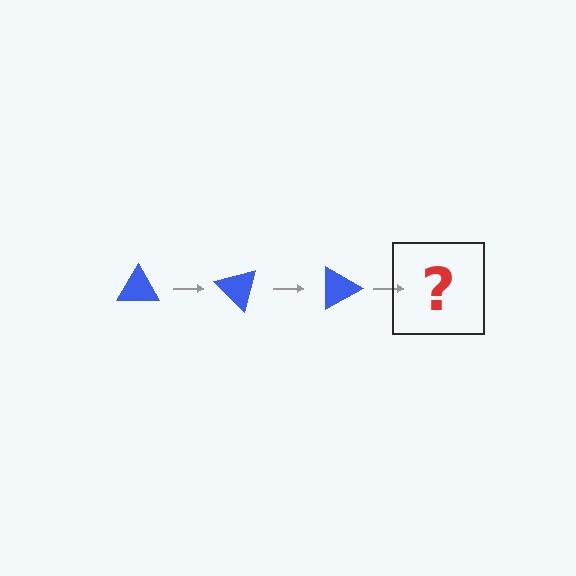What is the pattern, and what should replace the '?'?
The pattern is that the triangle rotates 45 degrees each step. The '?' should be a blue triangle rotated 135 degrees.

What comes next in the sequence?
The next element should be a blue triangle rotated 135 degrees.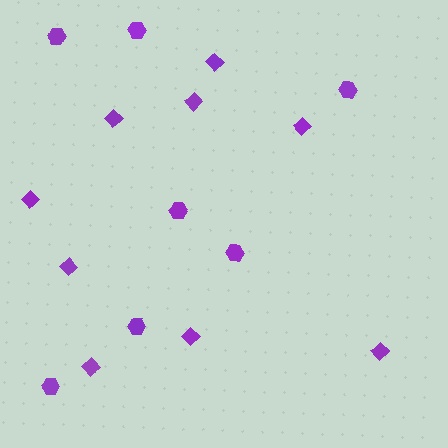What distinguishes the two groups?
There are 2 groups: one group of hexagons (7) and one group of diamonds (9).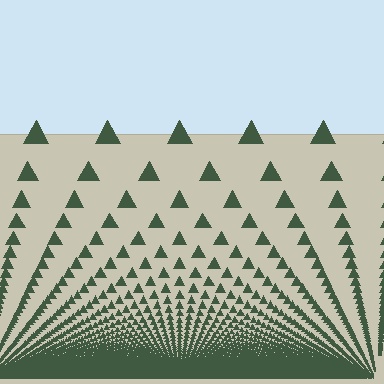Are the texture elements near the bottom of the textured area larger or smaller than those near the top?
Smaller. The gradient is inverted — elements near the bottom are smaller and denser.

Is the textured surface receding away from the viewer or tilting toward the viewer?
The surface appears to tilt toward the viewer. Texture elements get larger and sparser toward the top.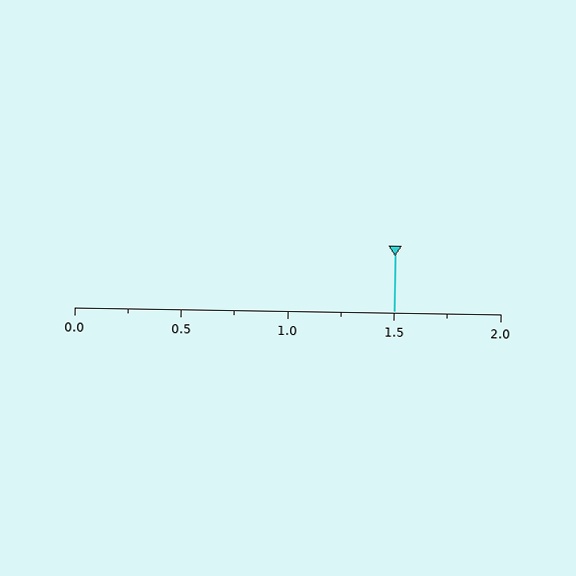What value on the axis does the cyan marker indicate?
The marker indicates approximately 1.5.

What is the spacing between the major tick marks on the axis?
The major ticks are spaced 0.5 apart.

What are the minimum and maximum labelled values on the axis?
The axis runs from 0.0 to 2.0.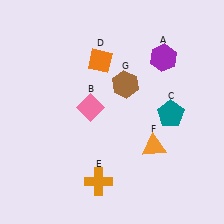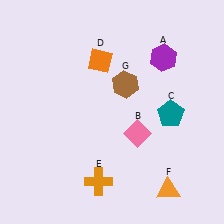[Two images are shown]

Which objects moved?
The objects that moved are: the pink diamond (B), the orange triangle (F).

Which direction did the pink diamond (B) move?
The pink diamond (B) moved right.